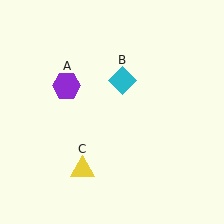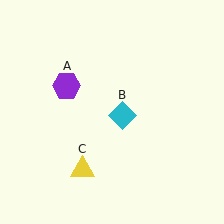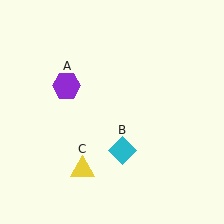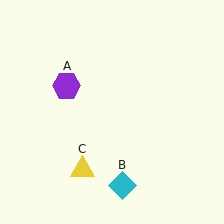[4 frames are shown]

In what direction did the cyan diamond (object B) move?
The cyan diamond (object B) moved down.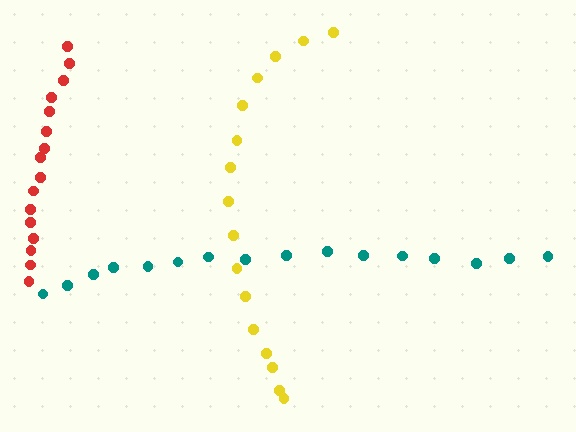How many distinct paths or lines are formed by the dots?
There are 3 distinct paths.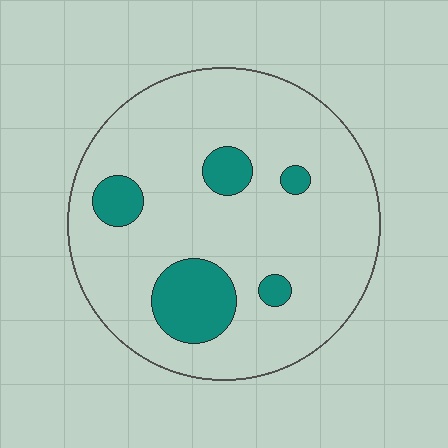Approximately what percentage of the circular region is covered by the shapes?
Approximately 15%.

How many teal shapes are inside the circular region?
5.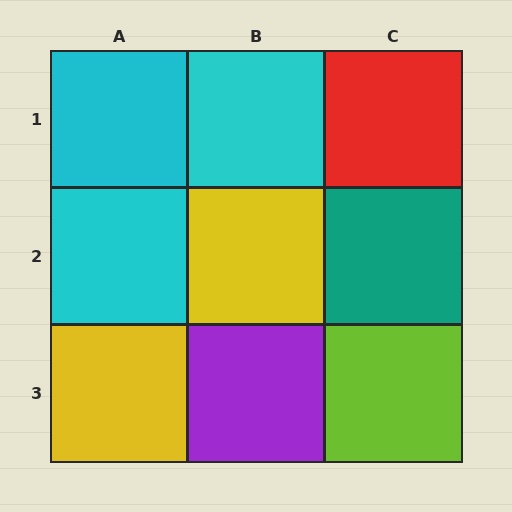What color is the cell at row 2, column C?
Teal.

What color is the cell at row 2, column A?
Cyan.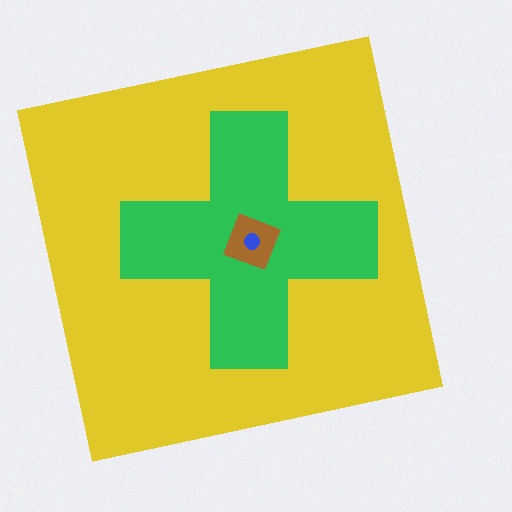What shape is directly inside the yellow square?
The green cross.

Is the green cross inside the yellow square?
Yes.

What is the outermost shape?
The yellow square.